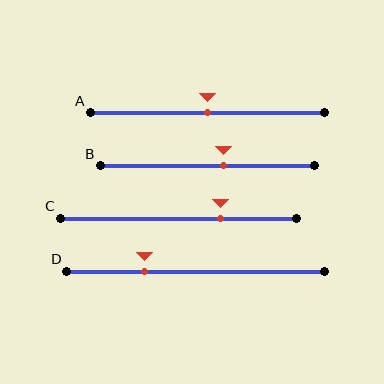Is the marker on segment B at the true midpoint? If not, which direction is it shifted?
No, the marker on segment B is shifted to the right by about 8% of the segment length.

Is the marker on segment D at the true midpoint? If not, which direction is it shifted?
No, the marker on segment D is shifted to the left by about 20% of the segment length.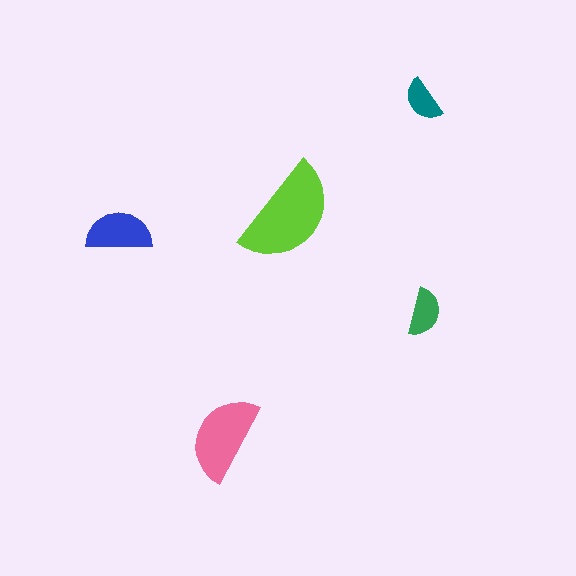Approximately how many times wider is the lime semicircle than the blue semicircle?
About 1.5 times wider.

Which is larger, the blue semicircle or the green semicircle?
The blue one.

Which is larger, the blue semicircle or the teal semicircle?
The blue one.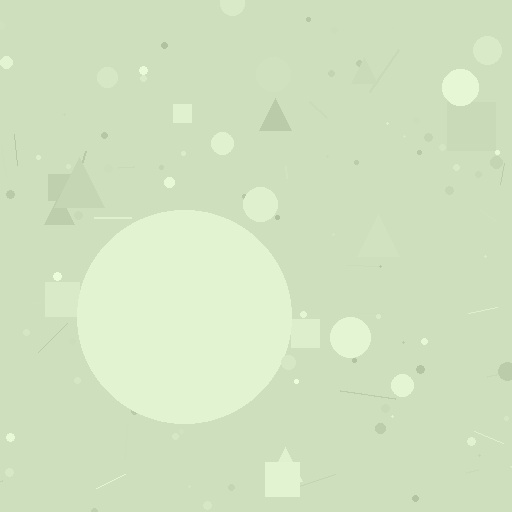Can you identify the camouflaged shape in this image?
The camouflaged shape is a circle.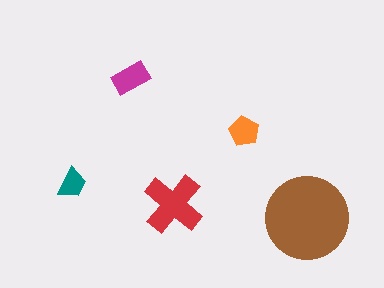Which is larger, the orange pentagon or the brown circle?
The brown circle.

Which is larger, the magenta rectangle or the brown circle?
The brown circle.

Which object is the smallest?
The teal trapezoid.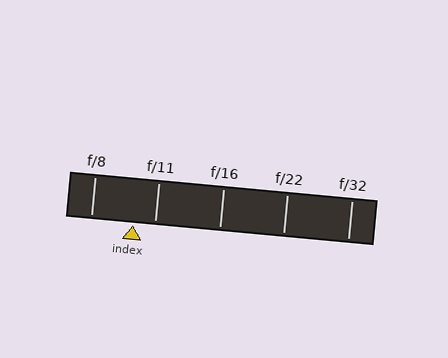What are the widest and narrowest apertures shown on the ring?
The widest aperture shown is f/8 and the narrowest is f/32.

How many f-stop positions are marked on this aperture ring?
There are 5 f-stop positions marked.